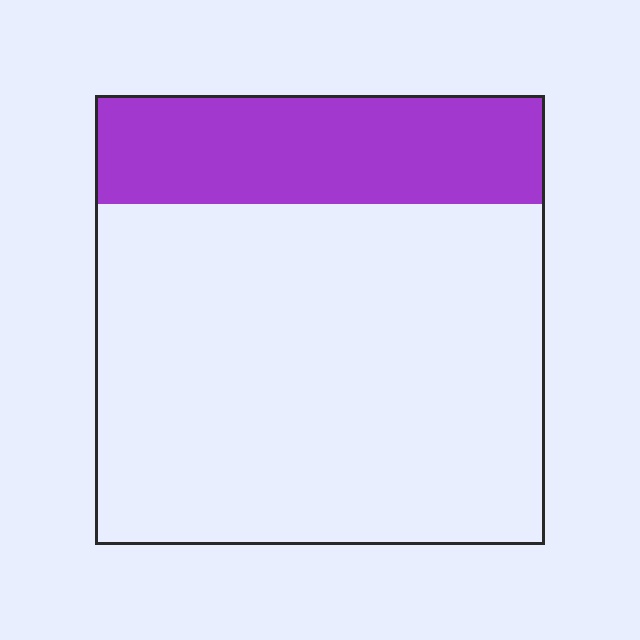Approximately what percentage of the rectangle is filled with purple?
Approximately 25%.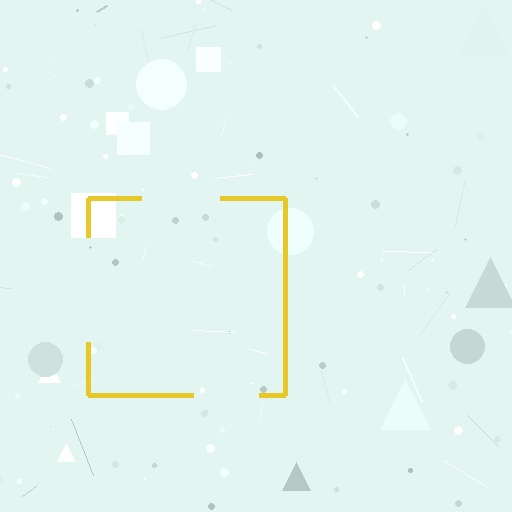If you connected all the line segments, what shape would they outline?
They would outline a square.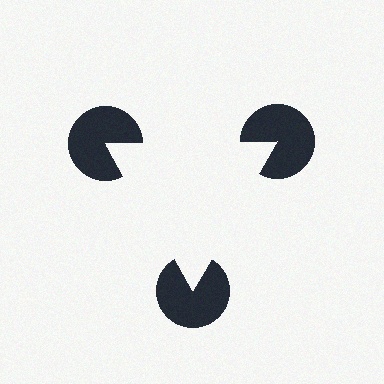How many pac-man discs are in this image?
There are 3 — one at each vertex of the illusory triangle.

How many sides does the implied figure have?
3 sides.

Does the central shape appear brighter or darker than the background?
It typically appears slightly brighter than the background, even though no actual brightness change is drawn.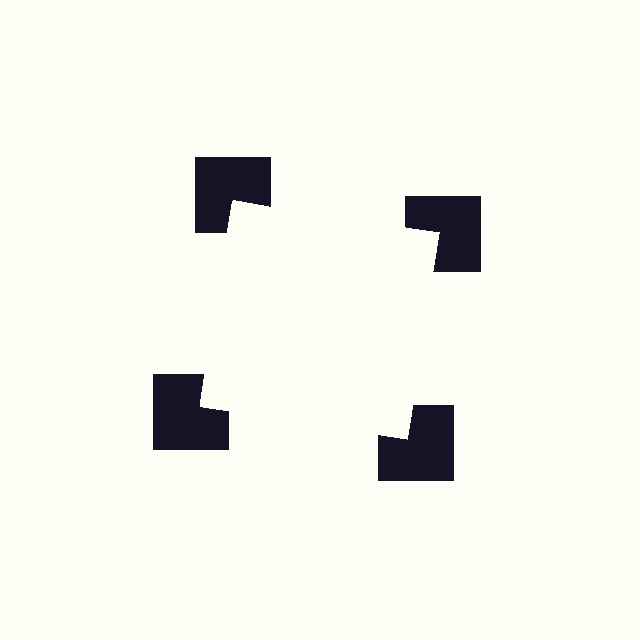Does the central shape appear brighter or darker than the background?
It typically appears slightly brighter than the background, even though no actual brightness change is drawn.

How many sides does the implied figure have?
4 sides.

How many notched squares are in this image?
There are 4 — one at each vertex of the illusory square.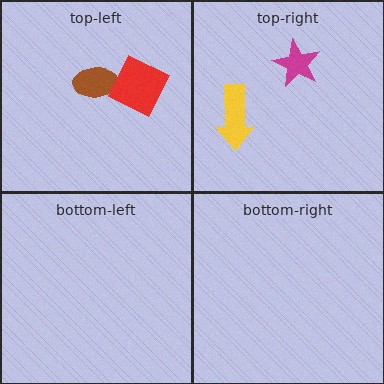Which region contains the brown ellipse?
The top-left region.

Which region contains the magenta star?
The top-right region.